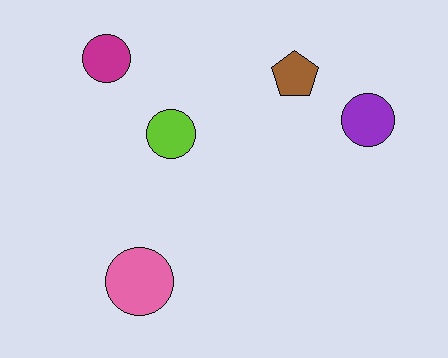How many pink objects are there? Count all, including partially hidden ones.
There is 1 pink object.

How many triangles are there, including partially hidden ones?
There are no triangles.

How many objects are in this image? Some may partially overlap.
There are 5 objects.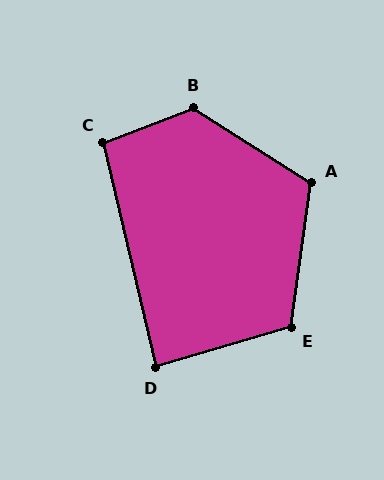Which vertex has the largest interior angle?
B, at approximately 127 degrees.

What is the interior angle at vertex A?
Approximately 114 degrees (obtuse).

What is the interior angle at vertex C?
Approximately 98 degrees (obtuse).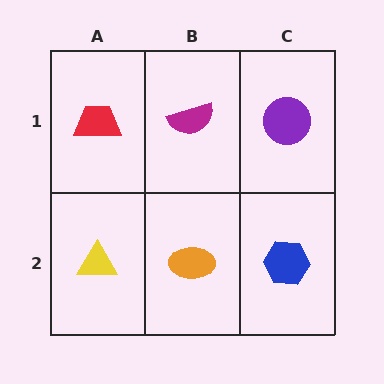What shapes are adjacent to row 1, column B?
An orange ellipse (row 2, column B), a red trapezoid (row 1, column A), a purple circle (row 1, column C).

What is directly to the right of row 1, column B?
A purple circle.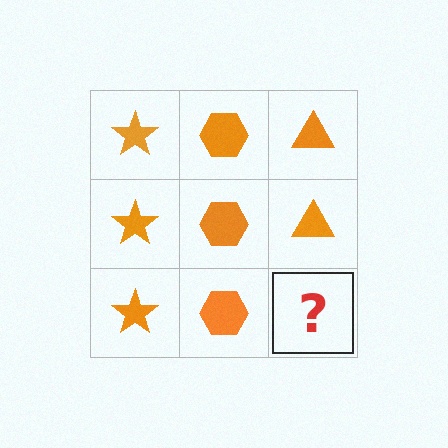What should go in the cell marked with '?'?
The missing cell should contain an orange triangle.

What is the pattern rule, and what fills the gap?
The rule is that each column has a consistent shape. The gap should be filled with an orange triangle.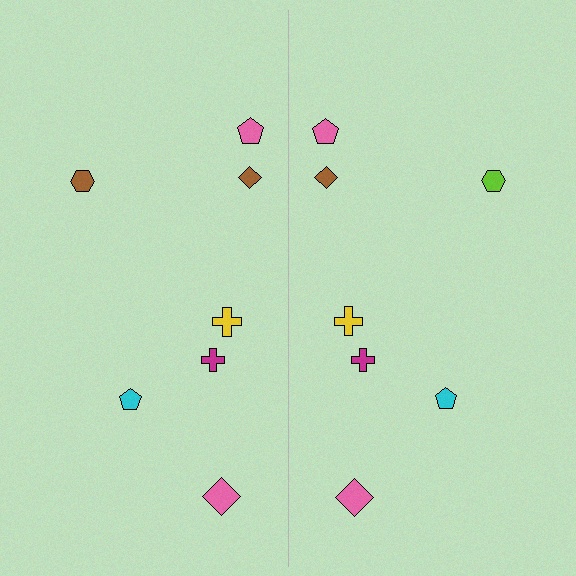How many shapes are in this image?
There are 14 shapes in this image.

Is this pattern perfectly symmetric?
No, the pattern is not perfectly symmetric. The lime hexagon on the right side breaks the symmetry — its mirror counterpart is brown.